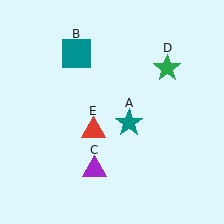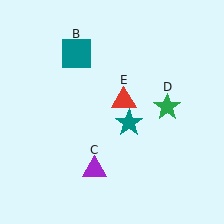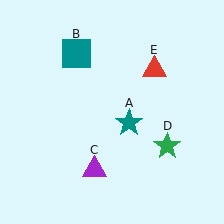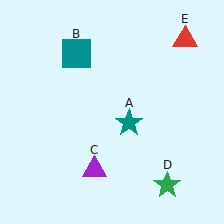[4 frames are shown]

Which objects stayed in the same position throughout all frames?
Teal star (object A) and teal square (object B) and purple triangle (object C) remained stationary.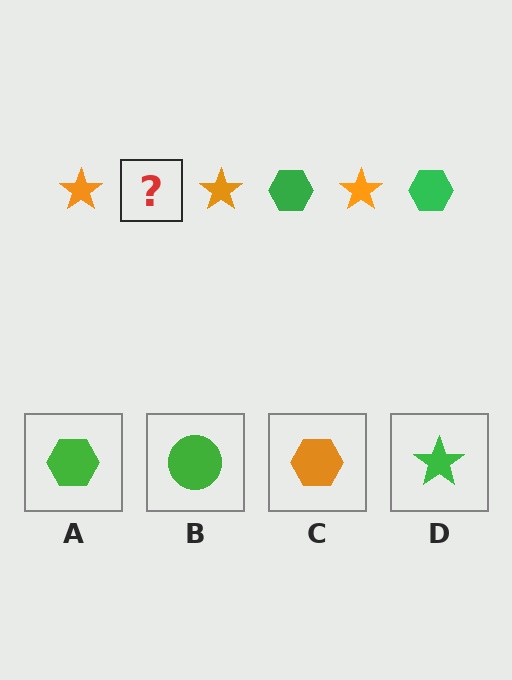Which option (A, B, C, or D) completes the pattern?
A.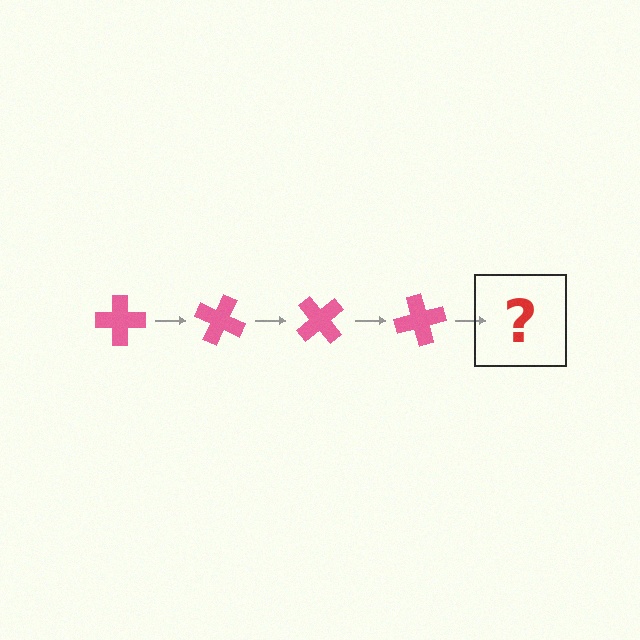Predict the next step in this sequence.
The next step is a pink cross rotated 100 degrees.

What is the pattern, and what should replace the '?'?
The pattern is that the cross rotates 25 degrees each step. The '?' should be a pink cross rotated 100 degrees.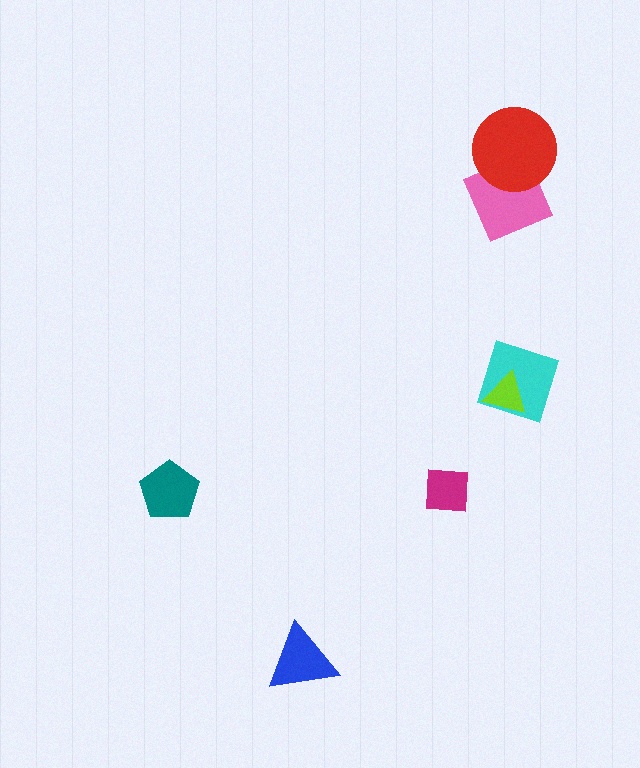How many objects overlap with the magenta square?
0 objects overlap with the magenta square.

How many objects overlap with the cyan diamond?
1 object overlaps with the cyan diamond.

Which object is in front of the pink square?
The red circle is in front of the pink square.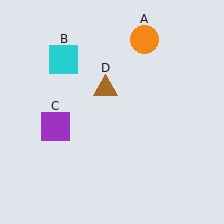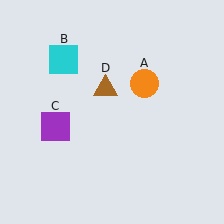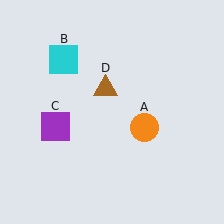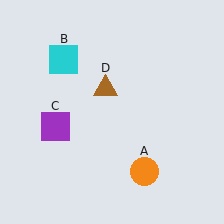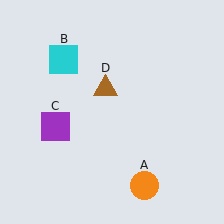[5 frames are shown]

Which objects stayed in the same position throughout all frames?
Cyan square (object B) and purple square (object C) and brown triangle (object D) remained stationary.